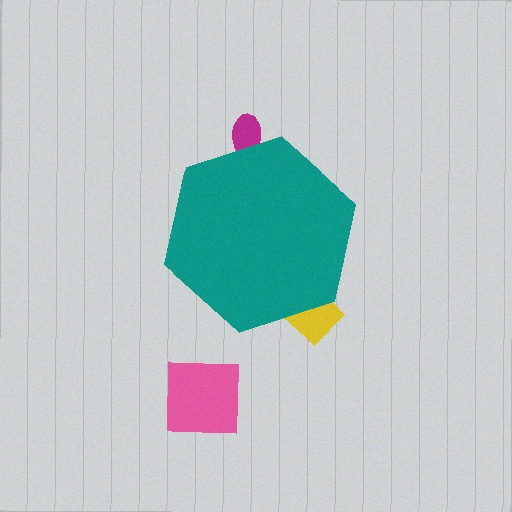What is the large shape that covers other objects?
A teal hexagon.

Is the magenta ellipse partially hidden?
Yes, the magenta ellipse is partially hidden behind the teal hexagon.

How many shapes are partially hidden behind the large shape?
2 shapes are partially hidden.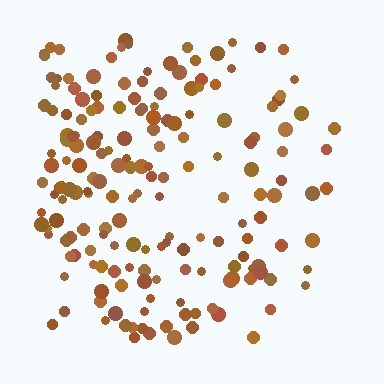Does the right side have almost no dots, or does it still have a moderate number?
Still a moderate number, just noticeably fewer than the left.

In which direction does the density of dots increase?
From right to left, with the left side densest.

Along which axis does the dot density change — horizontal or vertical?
Horizontal.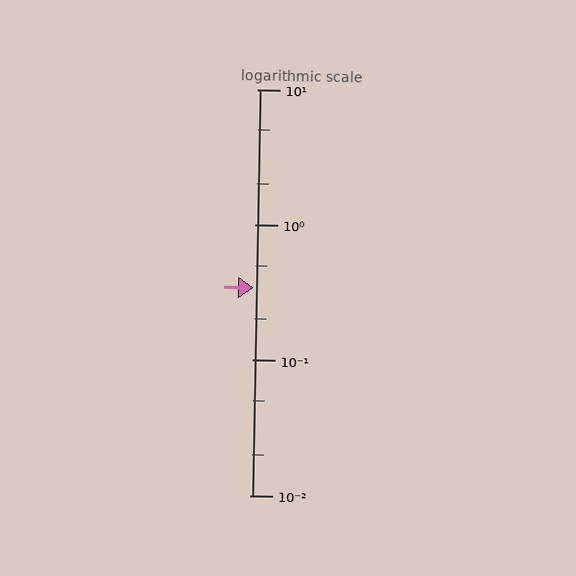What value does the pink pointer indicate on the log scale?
The pointer indicates approximately 0.34.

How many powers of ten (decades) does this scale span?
The scale spans 3 decades, from 0.01 to 10.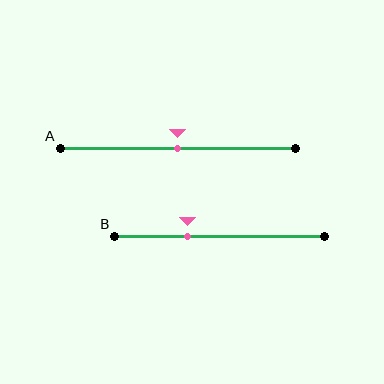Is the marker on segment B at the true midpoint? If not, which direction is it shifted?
No, the marker on segment B is shifted to the left by about 15% of the segment length.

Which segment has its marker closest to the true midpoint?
Segment A has its marker closest to the true midpoint.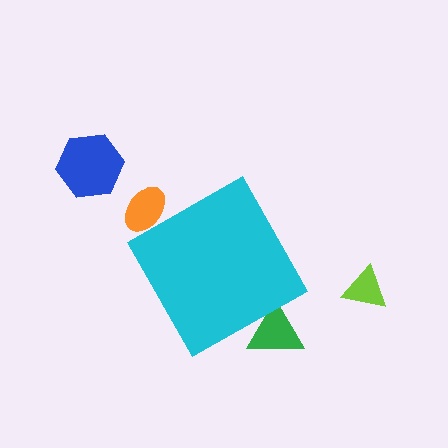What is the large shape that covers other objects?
A cyan diamond.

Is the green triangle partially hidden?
Yes, the green triangle is partially hidden behind the cyan diamond.